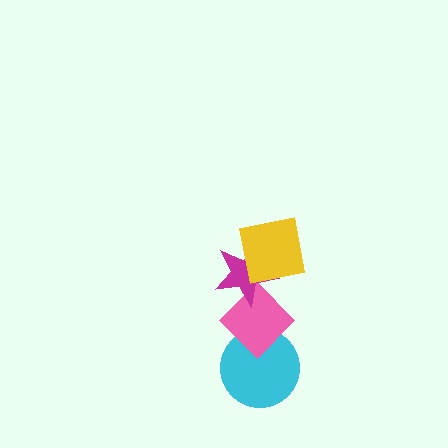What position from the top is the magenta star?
The magenta star is 2nd from the top.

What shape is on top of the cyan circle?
The pink diamond is on top of the cyan circle.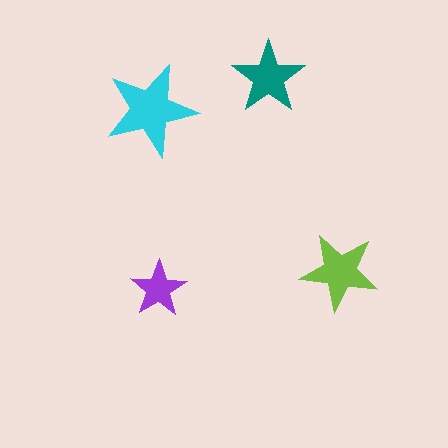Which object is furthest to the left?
The cyan star is leftmost.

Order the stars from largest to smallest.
the cyan one, the lime one, the teal one, the purple one.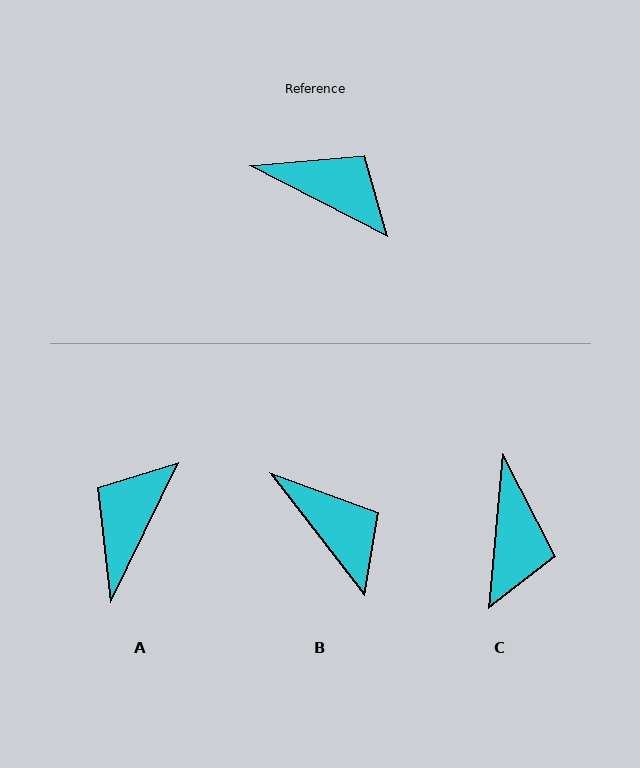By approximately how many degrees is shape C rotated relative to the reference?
Approximately 68 degrees clockwise.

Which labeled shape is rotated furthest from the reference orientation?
A, about 91 degrees away.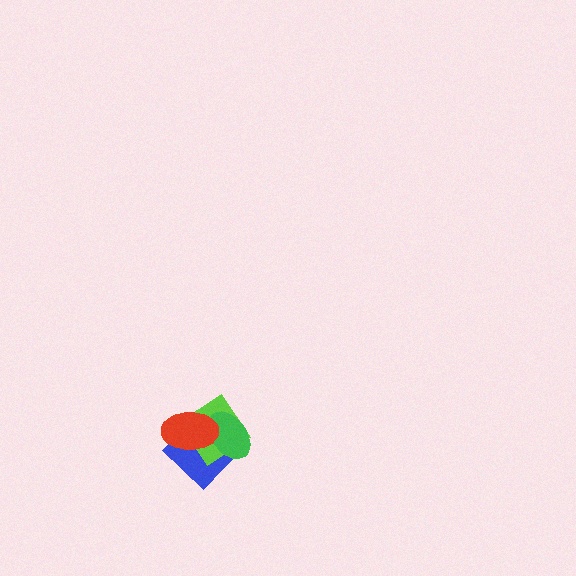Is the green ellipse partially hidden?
Yes, it is partially covered by another shape.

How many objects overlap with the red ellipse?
3 objects overlap with the red ellipse.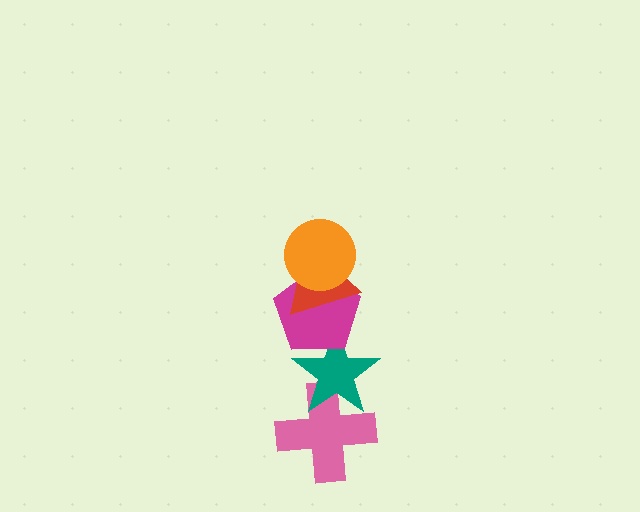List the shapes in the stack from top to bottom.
From top to bottom: the orange circle, the red triangle, the magenta pentagon, the teal star, the pink cross.